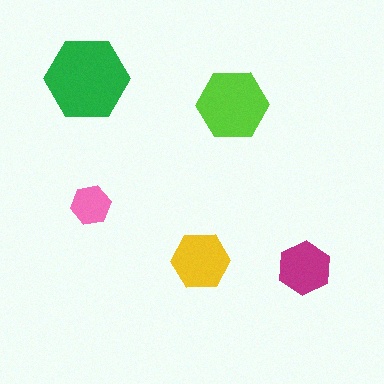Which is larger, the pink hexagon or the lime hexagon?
The lime one.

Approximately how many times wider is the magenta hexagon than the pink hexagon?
About 1.5 times wider.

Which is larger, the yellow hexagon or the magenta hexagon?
The yellow one.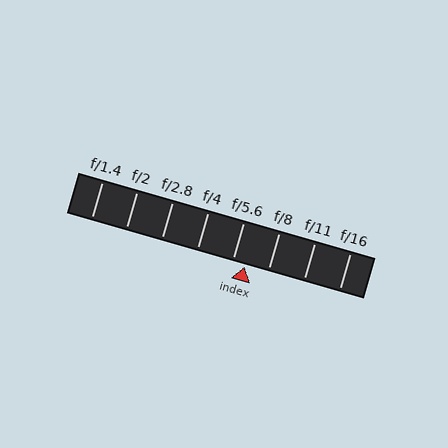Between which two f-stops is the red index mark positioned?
The index mark is between f/5.6 and f/8.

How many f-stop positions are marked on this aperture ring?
There are 8 f-stop positions marked.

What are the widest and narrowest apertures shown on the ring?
The widest aperture shown is f/1.4 and the narrowest is f/16.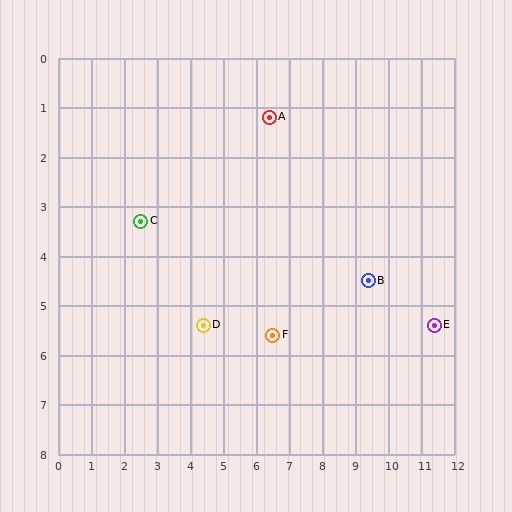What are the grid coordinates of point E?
Point E is at approximately (11.4, 5.4).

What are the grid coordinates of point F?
Point F is at approximately (6.5, 5.6).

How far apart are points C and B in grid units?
Points C and B are about 7.0 grid units apart.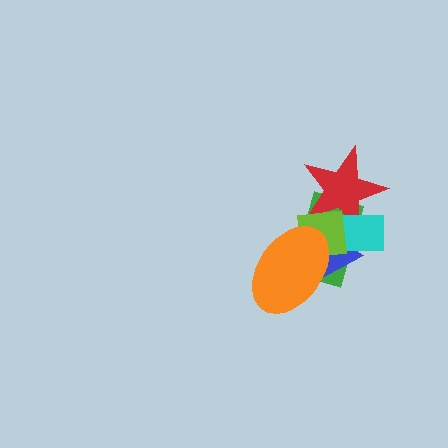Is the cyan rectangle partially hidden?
Yes, it is partially covered by another shape.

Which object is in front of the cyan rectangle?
The lime square is in front of the cyan rectangle.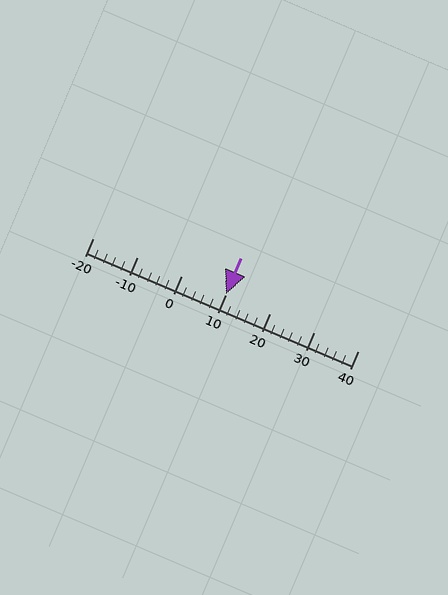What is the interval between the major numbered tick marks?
The major tick marks are spaced 10 units apart.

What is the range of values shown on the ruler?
The ruler shows values from -20 to 40.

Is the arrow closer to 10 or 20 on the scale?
The arrow is closer to 10.